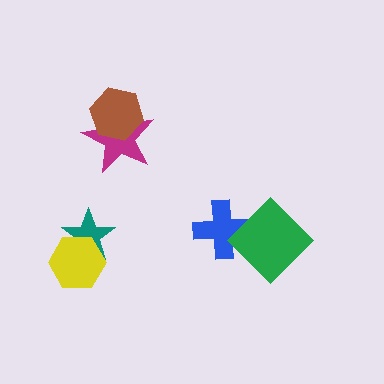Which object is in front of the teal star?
The yellow hexagon is in front of the teal star.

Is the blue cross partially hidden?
Yes, it is partially covered by another shape.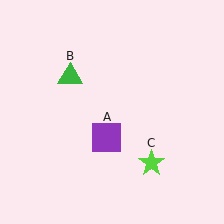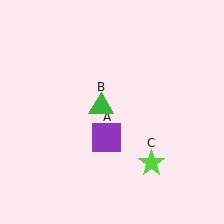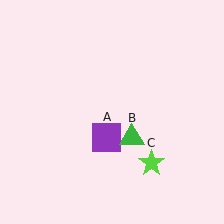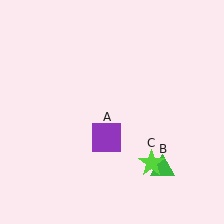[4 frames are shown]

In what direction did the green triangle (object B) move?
The green triangle (object B) moved down and to the right.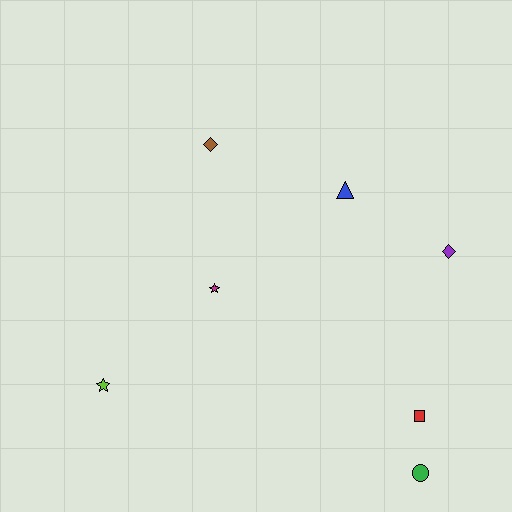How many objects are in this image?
There are 7 objects.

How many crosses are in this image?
There are no crosses.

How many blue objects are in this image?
There is 1 blue object.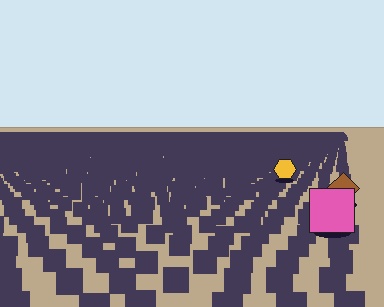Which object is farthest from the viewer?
The yellow hexagon is farthest from the viewer. It appears smaller and the ground texture around it is denser.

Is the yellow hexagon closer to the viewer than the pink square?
No. The pink square is closer — you can tell from the texture gradient: the ground texture is coarser near it.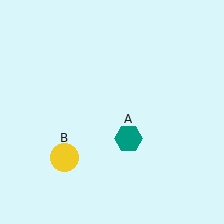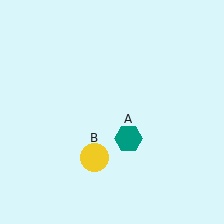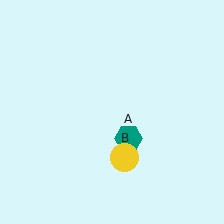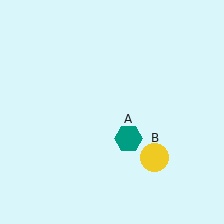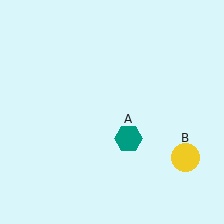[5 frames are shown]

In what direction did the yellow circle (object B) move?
The yellow circle (object B) moved right.